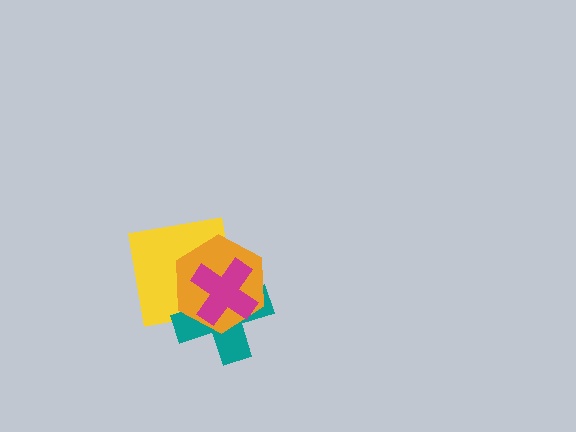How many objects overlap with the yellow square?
3 objects overlap with the yellow square.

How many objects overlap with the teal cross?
3 objects overlap with the teal cross.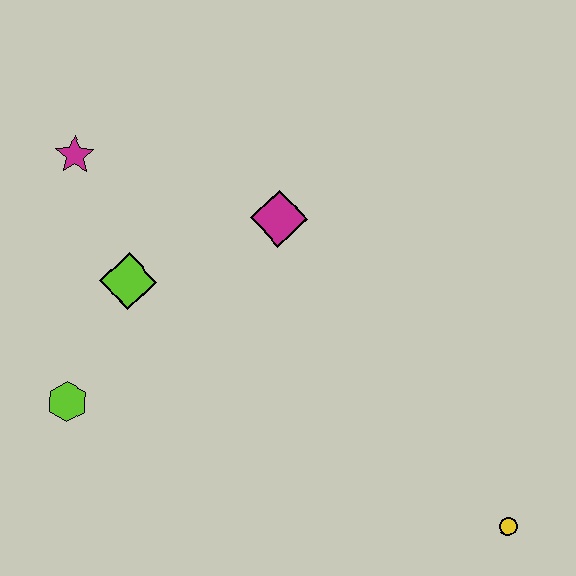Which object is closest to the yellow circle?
The magenta diamond is closest to the yellow circle.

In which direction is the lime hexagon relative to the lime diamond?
The lime hexagon is below the lime diamond.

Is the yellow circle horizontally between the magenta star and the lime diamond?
No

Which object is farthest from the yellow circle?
The magenta star is farthest from the yellow circle.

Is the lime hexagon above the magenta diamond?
No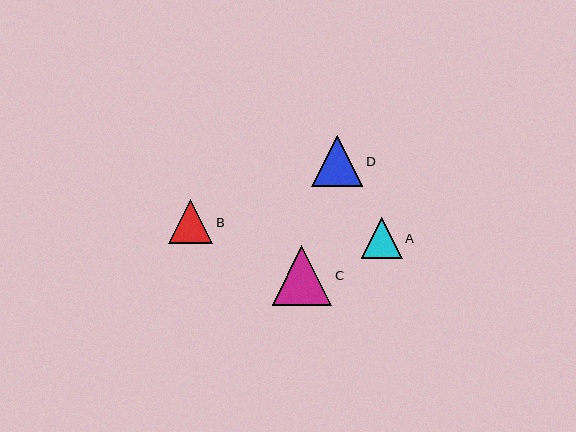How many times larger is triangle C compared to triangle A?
Triangle C is approximately 1.5 times the size of triangle A.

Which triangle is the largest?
Triangle C is the largest with a size of approximately 60 pixels.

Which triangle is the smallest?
Triangle A is the smallest with a size of approximately 41 pixels.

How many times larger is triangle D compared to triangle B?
Triangle D is approximately 1.2 times the size of triangle B.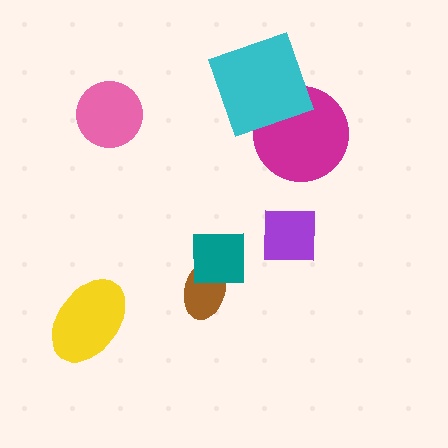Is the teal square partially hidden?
No, no other shape covers it.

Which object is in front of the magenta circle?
The cyan square is in front of the magenta circle.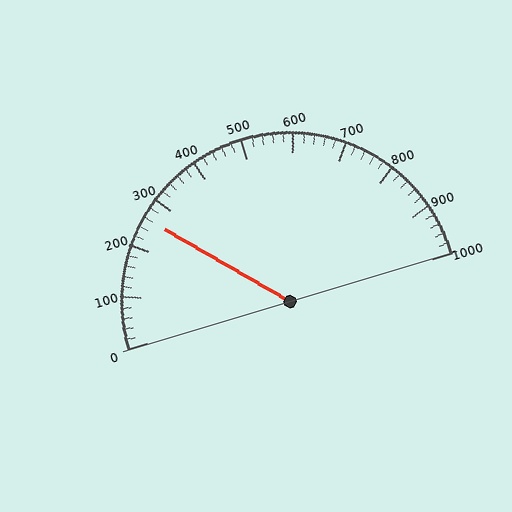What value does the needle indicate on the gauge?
The needle indicates approximately 260.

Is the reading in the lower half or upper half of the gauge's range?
The reading is in the lower half of the range (0 to 1000).